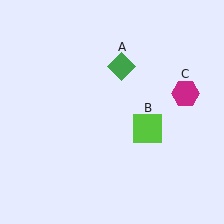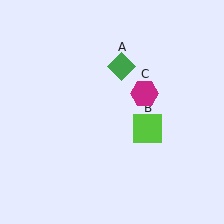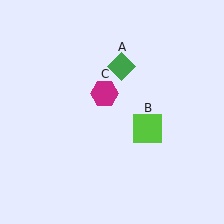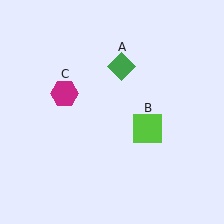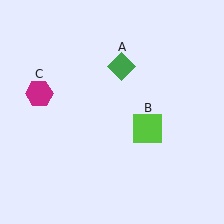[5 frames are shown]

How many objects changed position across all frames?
1 object changed position: magenta hexagon (object C).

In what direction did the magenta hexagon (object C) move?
The magenta hexagon (object C) moved left.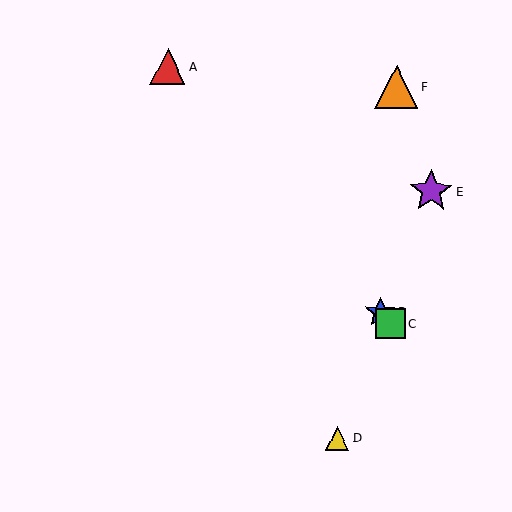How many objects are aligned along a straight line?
3 objects (A, B, C) are aligned along a straight line.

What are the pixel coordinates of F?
Object F is at (396, 87).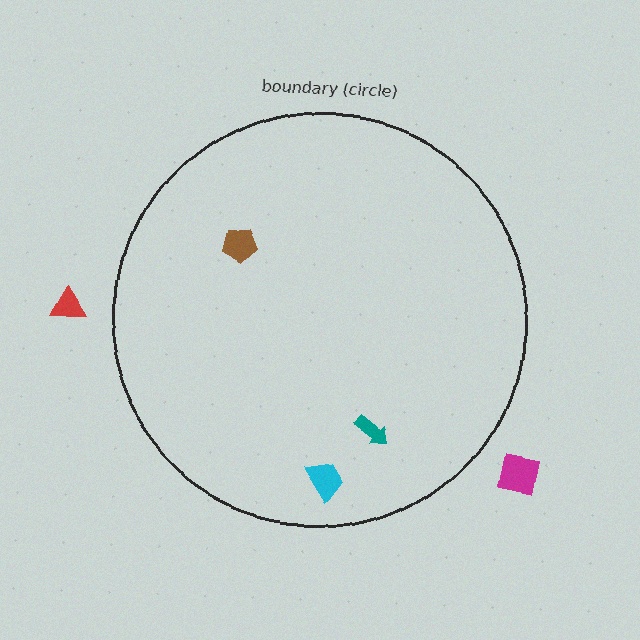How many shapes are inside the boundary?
3 inside, 2 outside.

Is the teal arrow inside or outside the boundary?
Inside.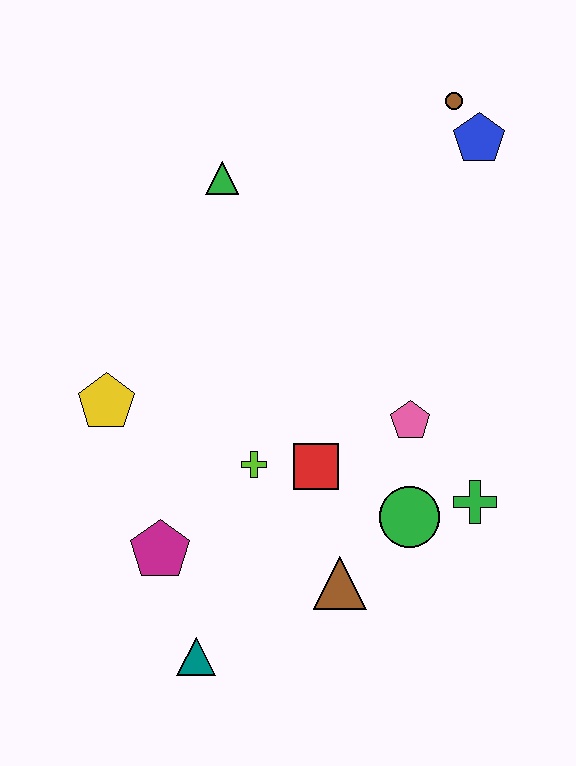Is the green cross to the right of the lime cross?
Yes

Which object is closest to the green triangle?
The brown circle is closest to the green triangle.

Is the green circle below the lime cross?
Yes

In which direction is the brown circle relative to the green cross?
The brown circle is above the green cross.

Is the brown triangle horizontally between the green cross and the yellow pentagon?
Yes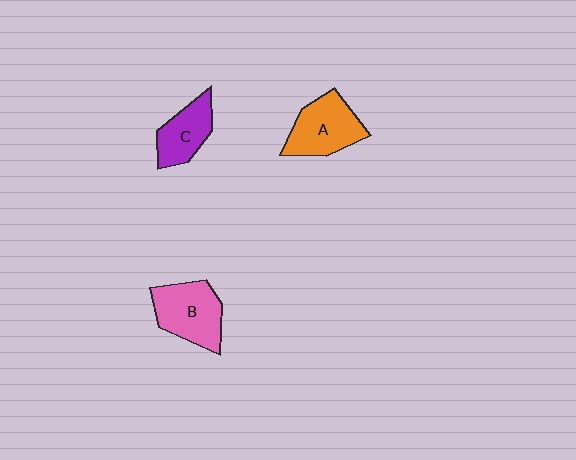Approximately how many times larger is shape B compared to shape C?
Approximately 1.4 times.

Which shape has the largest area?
Shape B (pink).